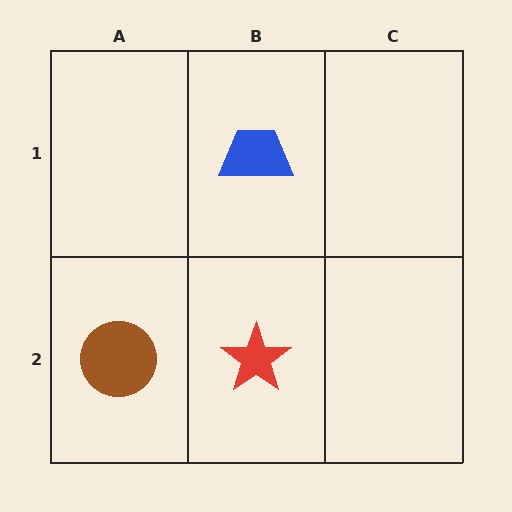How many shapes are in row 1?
1 shape.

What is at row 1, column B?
A blue trapezoid.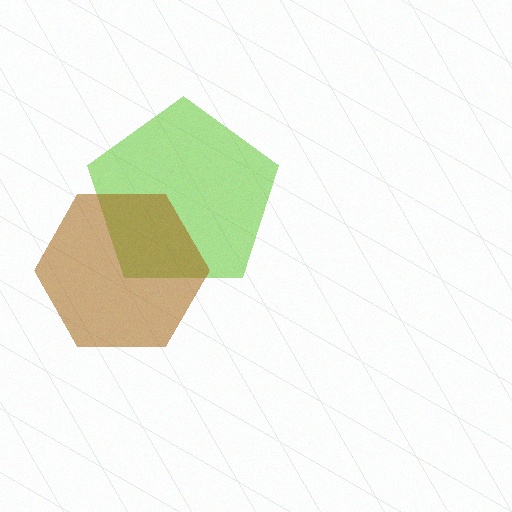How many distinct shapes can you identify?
There are 2 distinct shapes: a lime pentagon, a brown hexagon.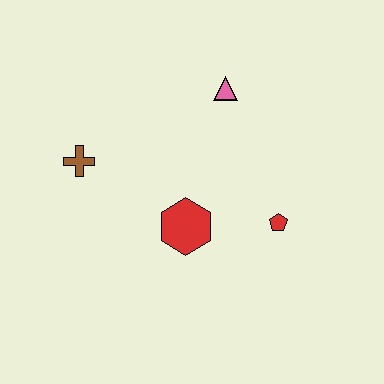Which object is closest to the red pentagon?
The red hexagon is closest to the red pentagon.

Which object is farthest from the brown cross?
The red pentagon is farthest from the brown cross.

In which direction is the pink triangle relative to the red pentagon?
The pink triangle is above the red pentagon.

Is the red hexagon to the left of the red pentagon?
Yes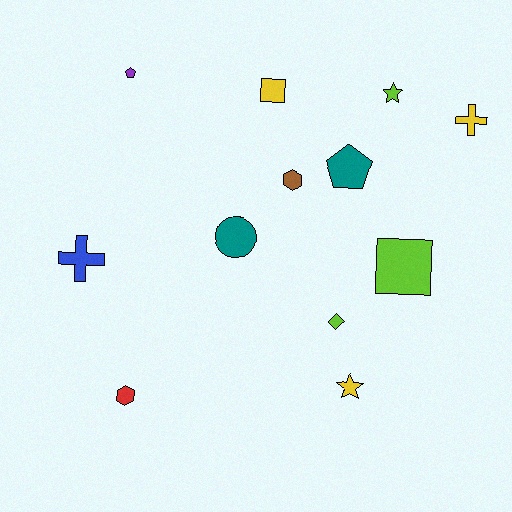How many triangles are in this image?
There are no triangles.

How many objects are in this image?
There are 12 objects.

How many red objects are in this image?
There is 1 red object.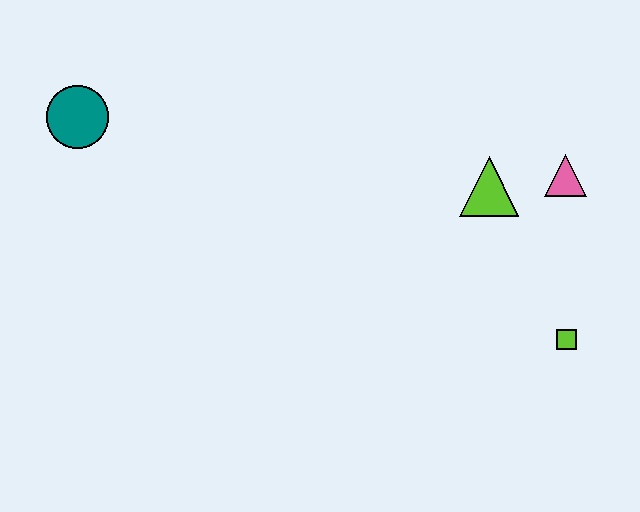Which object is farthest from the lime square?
The teal circle is farthest from the lime square.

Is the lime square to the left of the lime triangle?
No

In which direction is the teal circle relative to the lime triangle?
The teal circle is to the left of the lime triangle.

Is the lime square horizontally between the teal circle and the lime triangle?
No